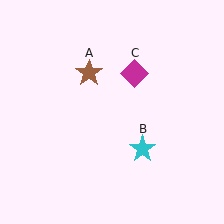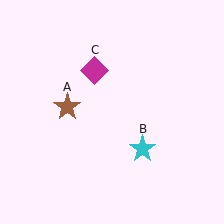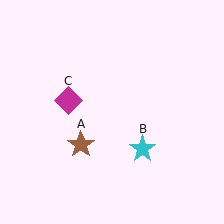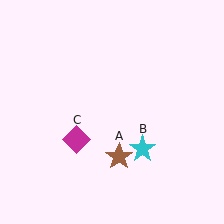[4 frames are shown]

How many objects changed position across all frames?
2 objects changed position: brown star (object A), magenta diamond (object C).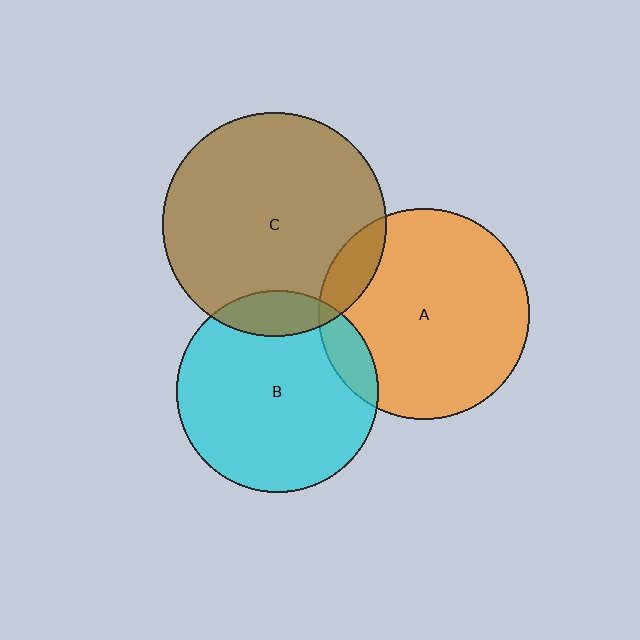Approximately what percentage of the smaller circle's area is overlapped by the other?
Approximately 15%.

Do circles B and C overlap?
Yes.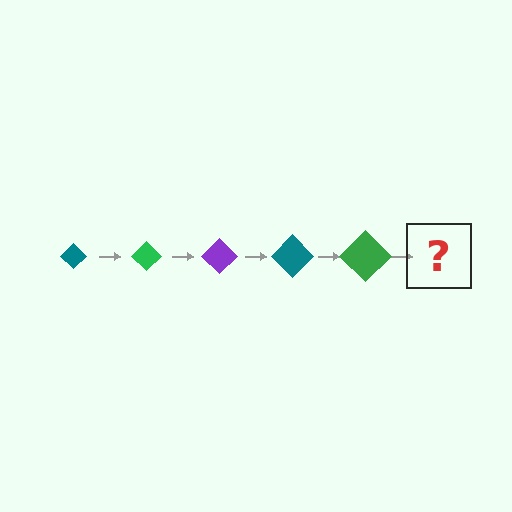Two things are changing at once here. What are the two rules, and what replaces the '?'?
The two rules are that the diamond grows larger each step and the color cycles through teal, green, and purple. The '?' should be a purple diamond, larger than the previous one.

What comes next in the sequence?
The next element should be a purple diamond, larger than the previous one.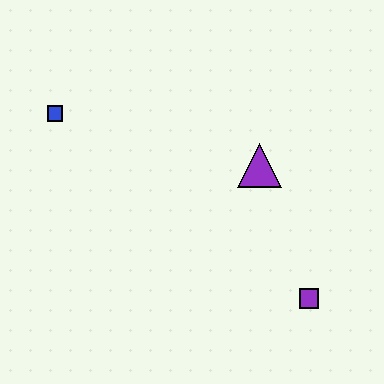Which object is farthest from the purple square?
The blue square is farthest from the purple square.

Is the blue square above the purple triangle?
Yes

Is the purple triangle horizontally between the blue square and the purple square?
Yes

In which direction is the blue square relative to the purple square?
The blue square is to the left of the purple square.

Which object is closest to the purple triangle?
The purple square is closest to the purple triangle.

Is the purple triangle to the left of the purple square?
Yes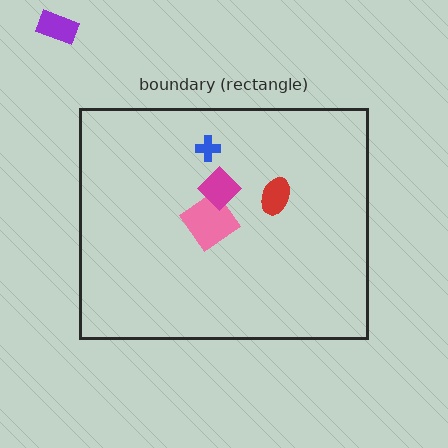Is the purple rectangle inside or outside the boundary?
Outside.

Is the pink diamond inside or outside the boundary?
Inside.